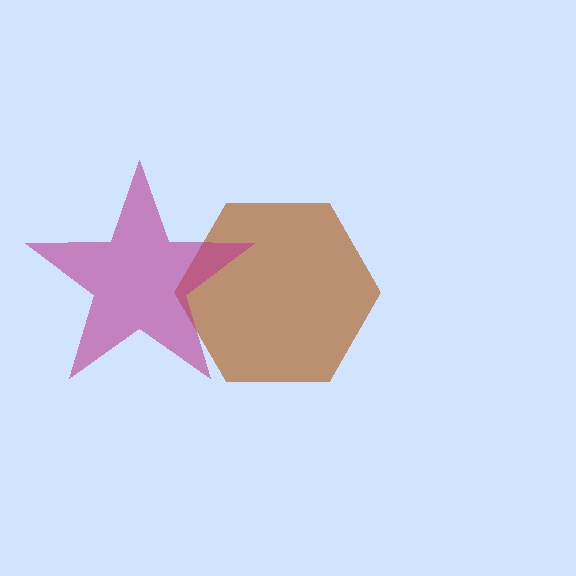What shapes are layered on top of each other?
The layered shapes are: a brown hexagon, a magenta star.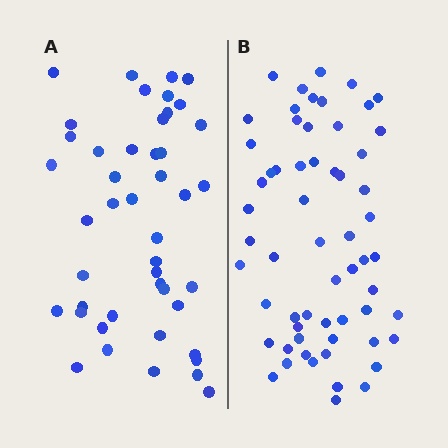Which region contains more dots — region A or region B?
Region B (the right region) has more dots.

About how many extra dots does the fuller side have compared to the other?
Region B has approximately 15 more dots than region A.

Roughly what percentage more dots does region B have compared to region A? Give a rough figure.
About 35% more.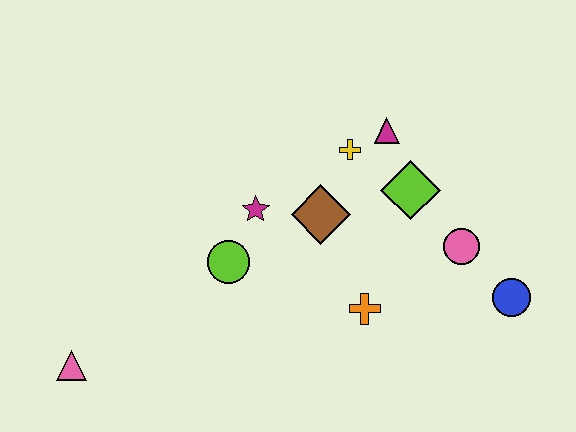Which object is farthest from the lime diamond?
The pink triangle is farthest from the lime diamond.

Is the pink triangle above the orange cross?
No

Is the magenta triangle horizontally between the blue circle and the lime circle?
Yes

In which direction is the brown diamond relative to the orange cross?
The brown diamond is above the orange cross.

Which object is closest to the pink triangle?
The lime circle is closest to the pink triangle.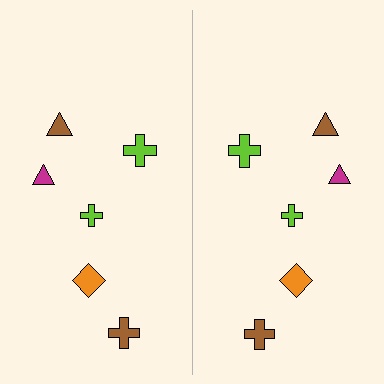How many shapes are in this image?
There are 12 shapes in this image.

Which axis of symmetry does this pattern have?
The pattern has a vertical axis of symmetry running through the center of the image.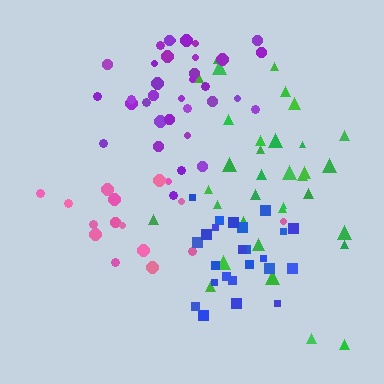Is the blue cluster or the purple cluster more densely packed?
Blue.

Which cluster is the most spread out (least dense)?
Green.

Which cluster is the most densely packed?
Blue.